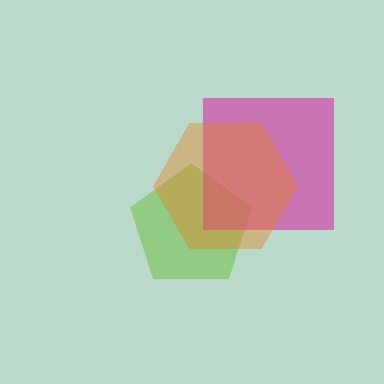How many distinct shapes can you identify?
There are 3 distinct shapes: a lime pentagon, a magenta square, an orange hexagon.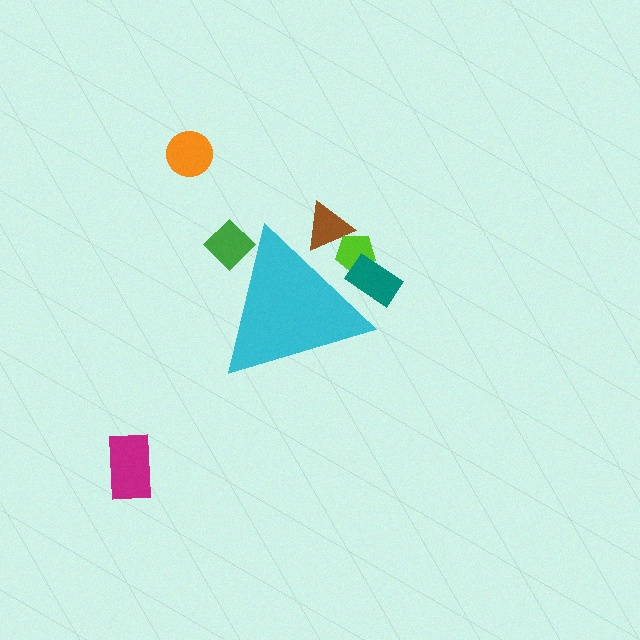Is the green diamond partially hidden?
Yes, the green diamond is partially hidden behind the cyan triangle.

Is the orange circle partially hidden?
No, the orange circle is fully visible.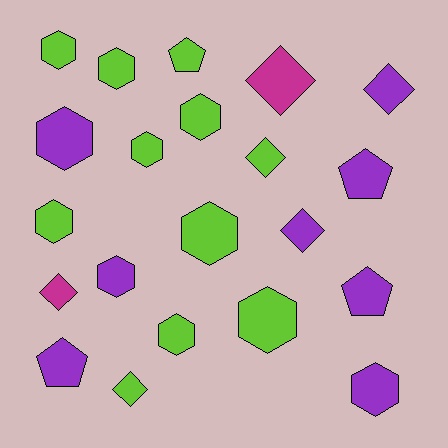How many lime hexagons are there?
There are 8 lime hexagons.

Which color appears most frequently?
Lime, with 11 objects.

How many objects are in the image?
There are 21 objects.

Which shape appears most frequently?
Hexagon, with 11 objects.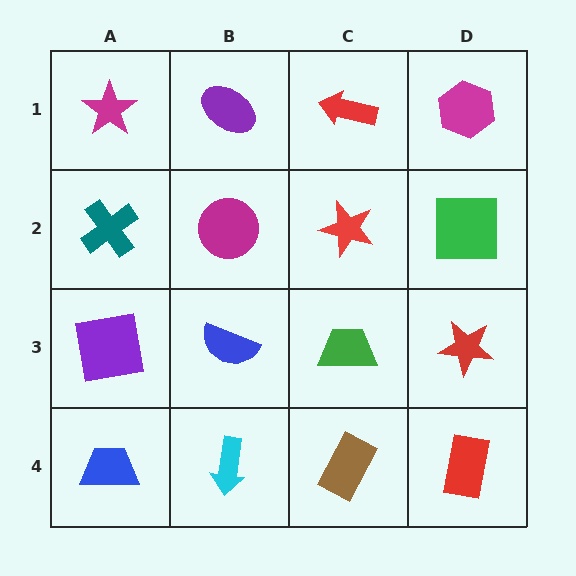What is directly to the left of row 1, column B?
A magenta star.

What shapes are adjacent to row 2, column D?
A magenta hexagon (row 1, column D), a red star (row 3, column D), a red star (row 2, column C).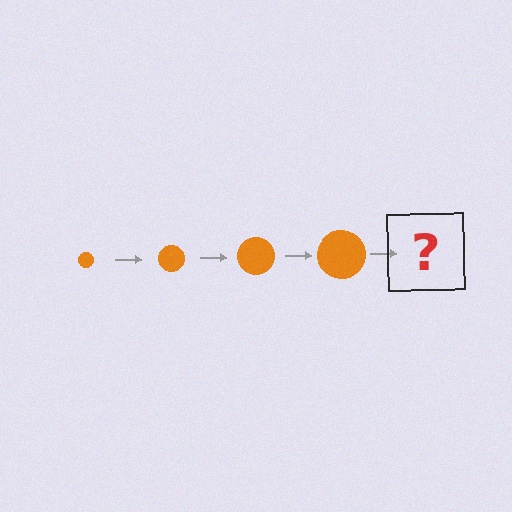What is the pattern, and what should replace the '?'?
The pattern is that the circle gets progressively larger each step. The '?' should be an orange circle, larger than the previous one.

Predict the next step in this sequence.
The next step is an orange circle, larger than the previous one.